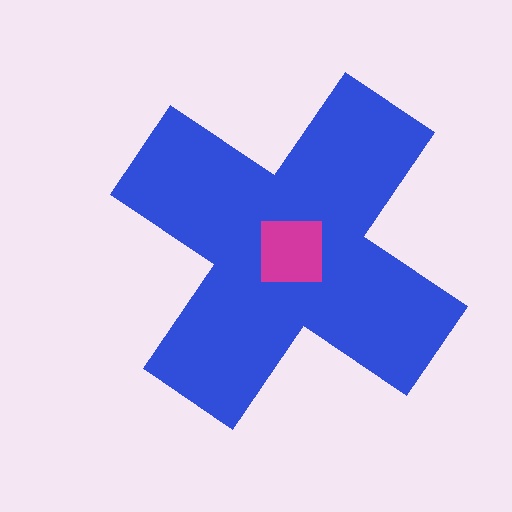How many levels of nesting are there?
2.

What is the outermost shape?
The blue cross.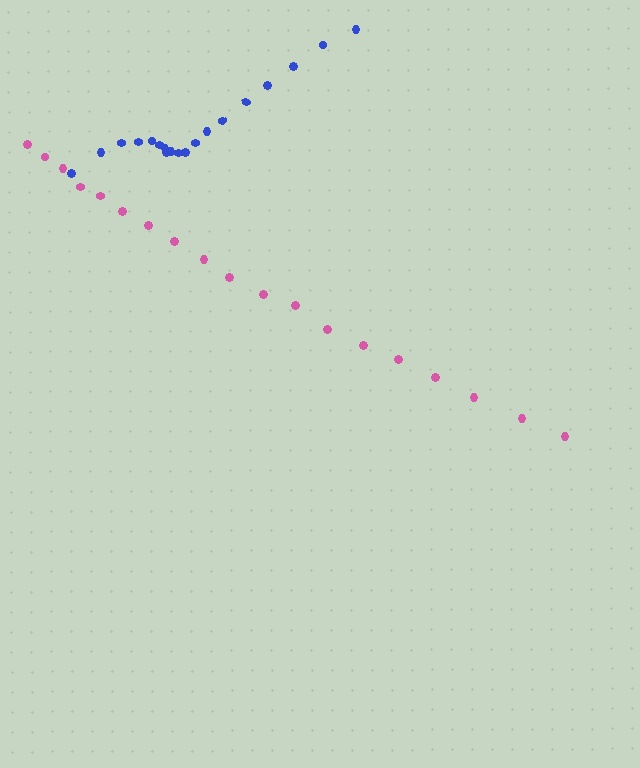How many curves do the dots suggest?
There are 2 distinct paths.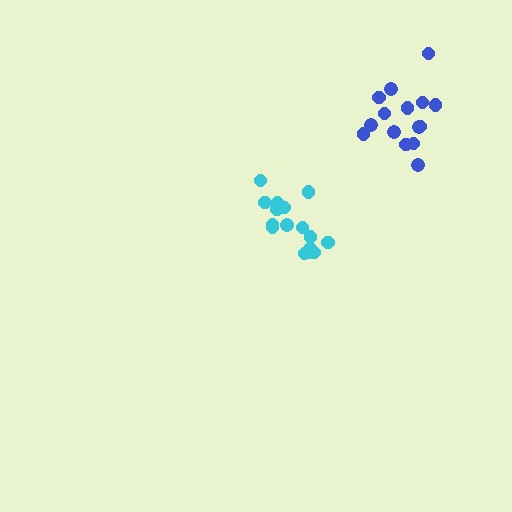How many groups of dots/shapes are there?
There are 2 groups.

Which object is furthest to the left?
The cyan cluster is leftmost.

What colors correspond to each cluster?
The clusters are colored: cyan, blue.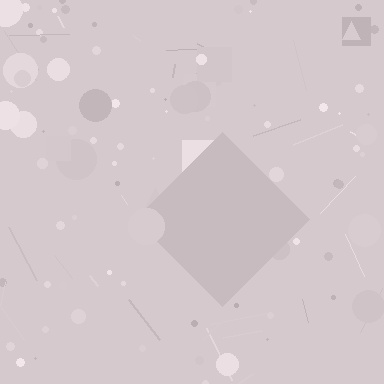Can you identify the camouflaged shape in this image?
The camouflaged shape is a diamond.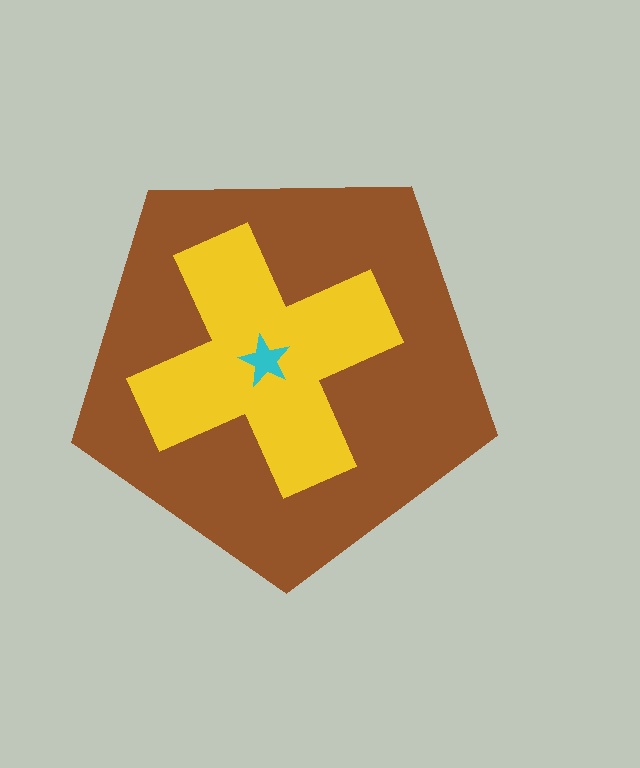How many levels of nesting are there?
3.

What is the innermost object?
The cyan star.